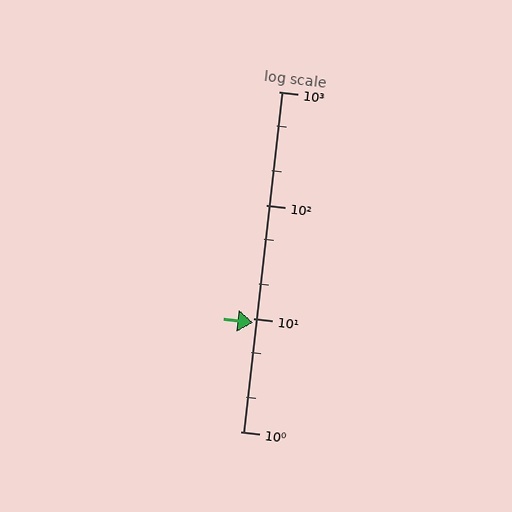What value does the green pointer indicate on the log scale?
The pointer indicates approximately 9.2.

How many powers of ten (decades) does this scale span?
The scale spans 3 decades, from 1 to 1000.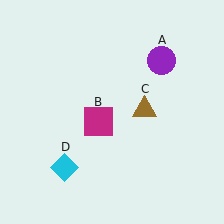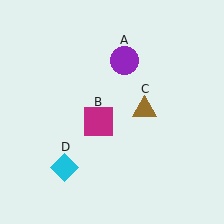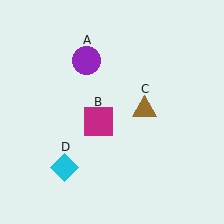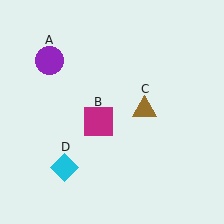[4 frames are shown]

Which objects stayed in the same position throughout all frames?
Magenta square (object B) and brown triangle (object C) and cyan diamond (object D) remained stationary.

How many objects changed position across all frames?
1 object changed position: purple circle (object A).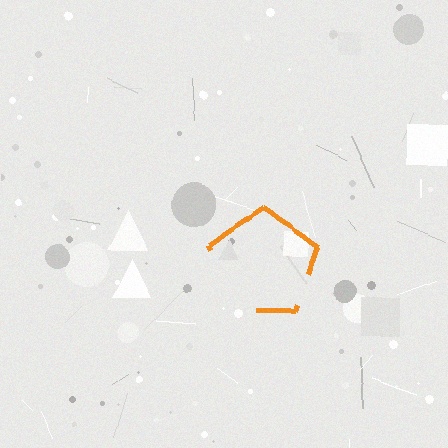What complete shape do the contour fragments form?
The contour fragments form a pentagon.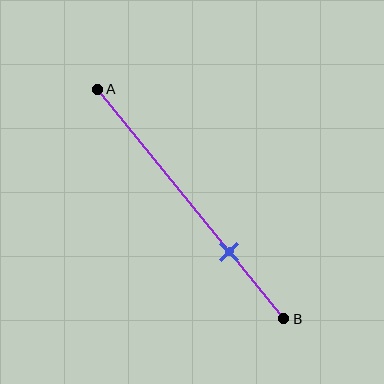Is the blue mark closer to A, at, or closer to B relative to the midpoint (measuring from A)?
The blue mark is closer to point B than the midpoint of segment AB.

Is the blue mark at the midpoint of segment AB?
No, the mark is at about 70% from A, not at the 50% midpoint.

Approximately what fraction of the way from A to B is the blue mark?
The blue mark is approximately 70% of the way from A to B.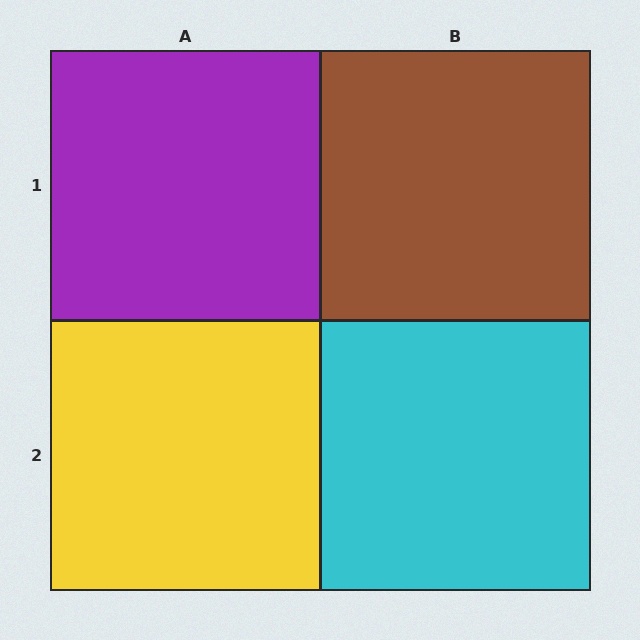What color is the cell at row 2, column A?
Yellow.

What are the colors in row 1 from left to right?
Purple, brown.